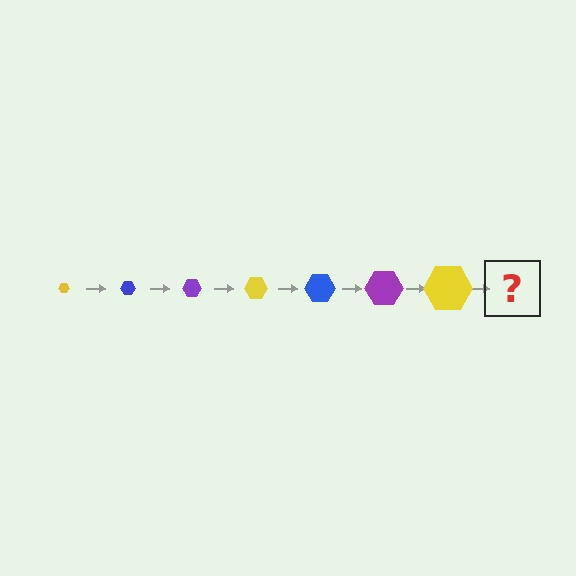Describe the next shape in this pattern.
It should be a blue hexagon, larger than the previous one.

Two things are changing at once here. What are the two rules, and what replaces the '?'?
The two rules are that the hexagon grows larger each step and the color cycles through yellow, blue, and purple. The '?' should be a blue hexagon, larger than the previous one.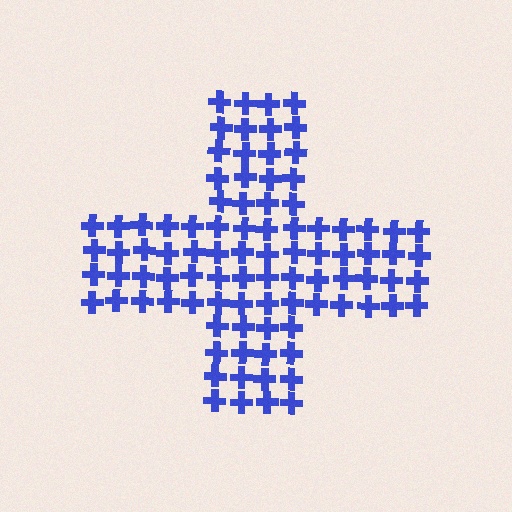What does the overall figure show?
The overall figure shows a cross.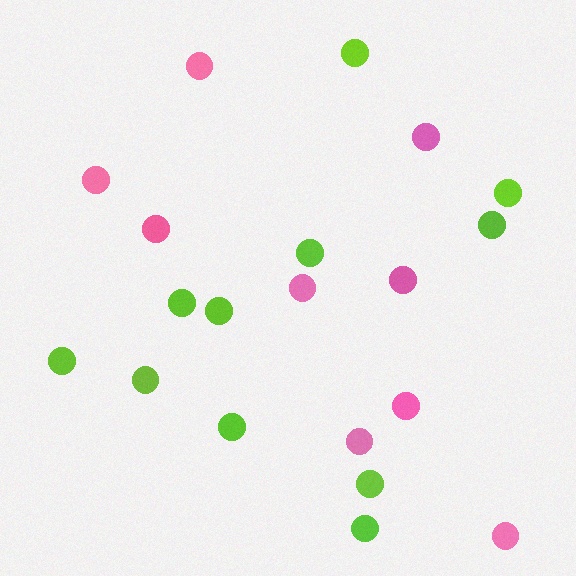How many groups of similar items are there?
There are 2 groups: one group of lime circles (11) and one group of pink circles (9).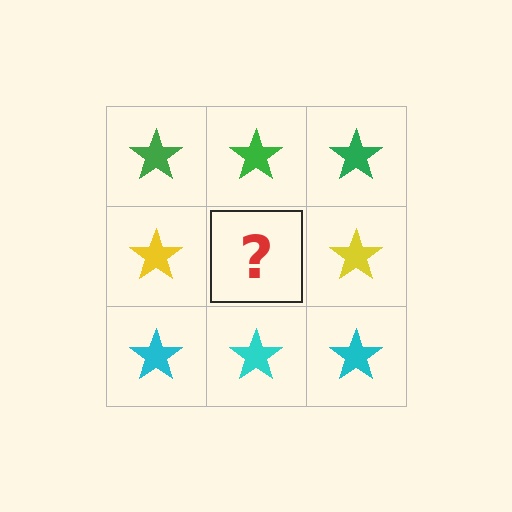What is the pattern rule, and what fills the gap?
The rule is that each row has a consistent color. The gap should be filled with a yellow star.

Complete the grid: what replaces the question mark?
The question mark should be replaced with a yellow star.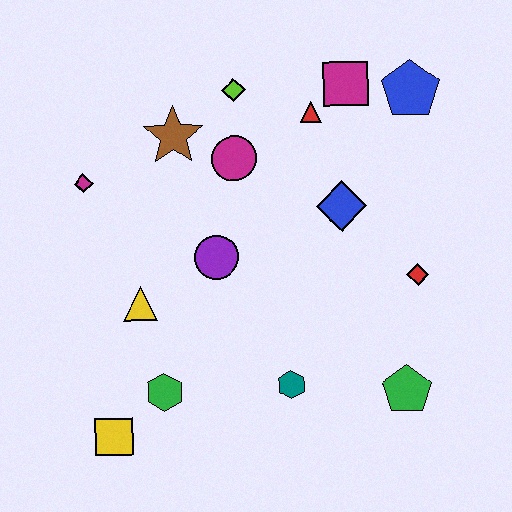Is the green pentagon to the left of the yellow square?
No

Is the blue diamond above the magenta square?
No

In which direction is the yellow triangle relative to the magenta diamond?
The yellow triangle is below the magenta diamond.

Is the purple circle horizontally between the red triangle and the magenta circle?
No